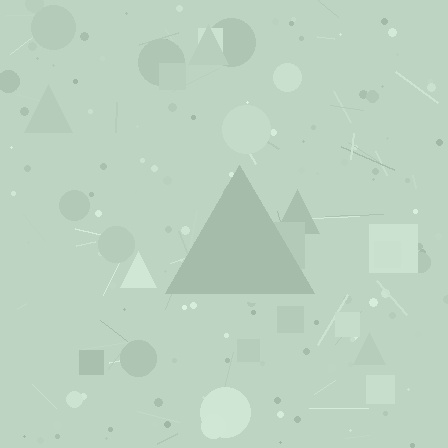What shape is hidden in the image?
A triangle is hidden in the image.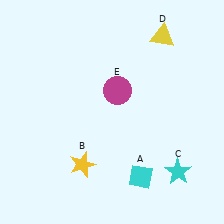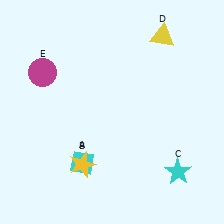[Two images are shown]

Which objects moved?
The objects that moved are: the cyan diamond (A), the magenta circle (E).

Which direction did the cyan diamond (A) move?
The cyan diamond (A) moved left.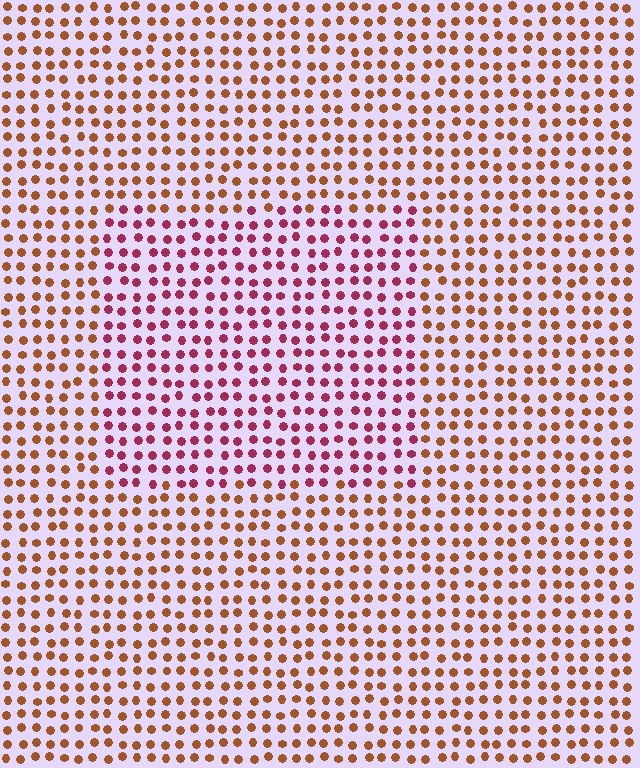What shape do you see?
I see a rectangle.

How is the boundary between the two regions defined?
The boundary is defined purely by a slight shift in hue (about 43 degrees). Spacing, size, and orientation are identical on both sides.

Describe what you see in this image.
The image is filled with small brown elements in a uniform arrangement. A rectangle-shaped region is visible where the elements are tinted to a slightly different hue, forming a subtle color boundary.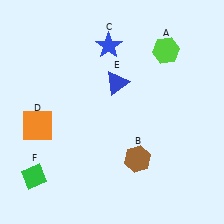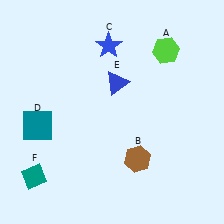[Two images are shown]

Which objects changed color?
D changed from orange to teal. F changed from green to teal.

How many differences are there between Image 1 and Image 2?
There are 2 differences between the two images.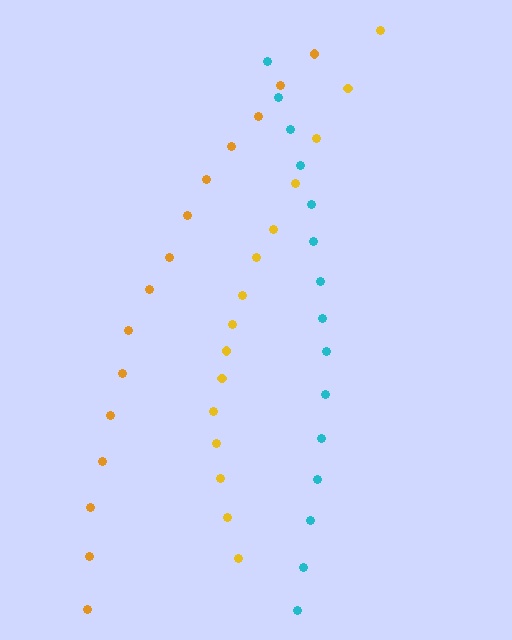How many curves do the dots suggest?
There are 3 distinct paths.